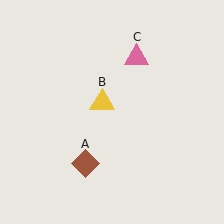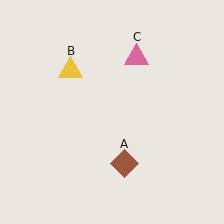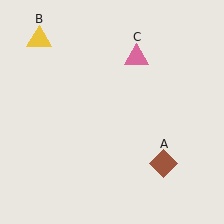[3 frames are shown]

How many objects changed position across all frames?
2 objects changed position: brown diamond (object A), yellow triangle (object B).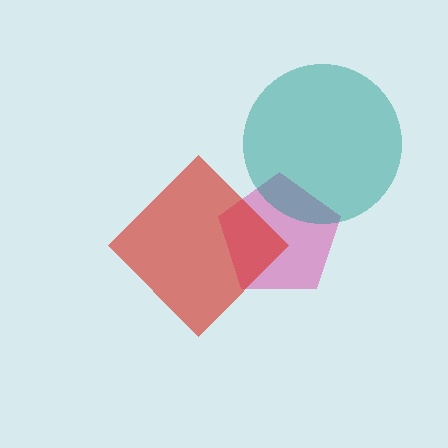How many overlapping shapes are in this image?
There are 3 overlapping shapes in the image.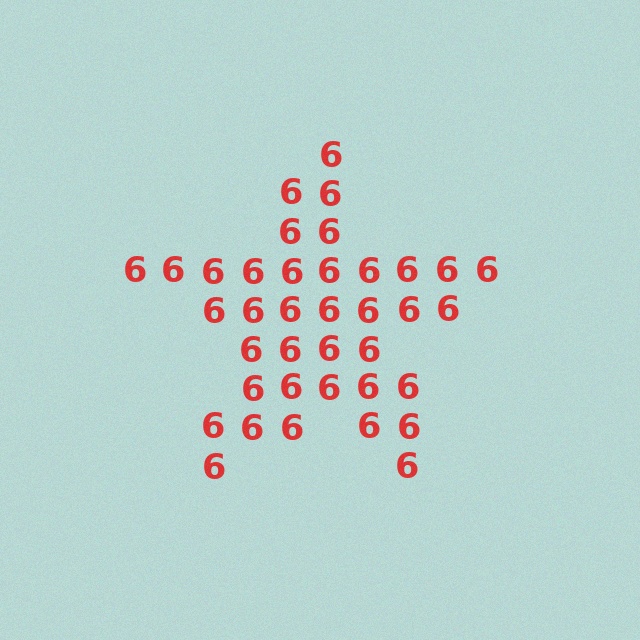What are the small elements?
The small elements are digit 6's.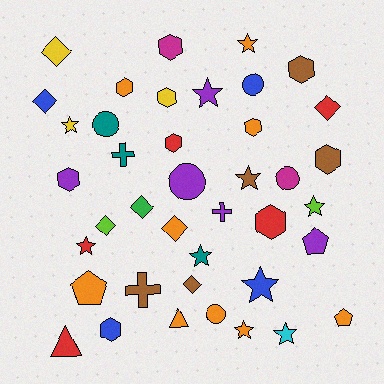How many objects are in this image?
There are 40 objects.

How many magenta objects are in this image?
There are 2 magenta objects.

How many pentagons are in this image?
There are 3 pentagons.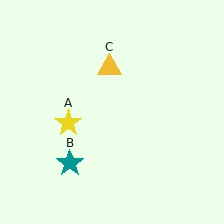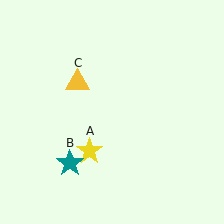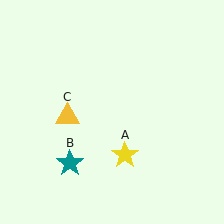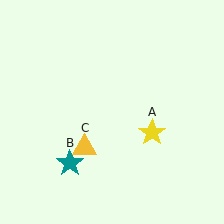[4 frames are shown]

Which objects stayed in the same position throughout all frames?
Teal star (object B) remained stationary.